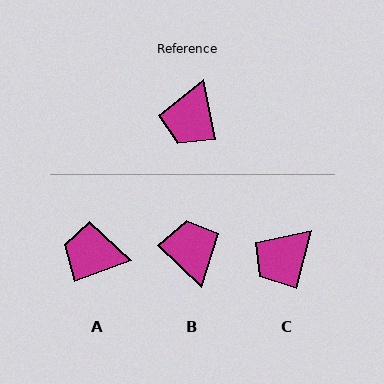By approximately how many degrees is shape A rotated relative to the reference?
Approximately 81 degrees clockwise.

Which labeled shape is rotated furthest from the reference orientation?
B, about 145 degrees away.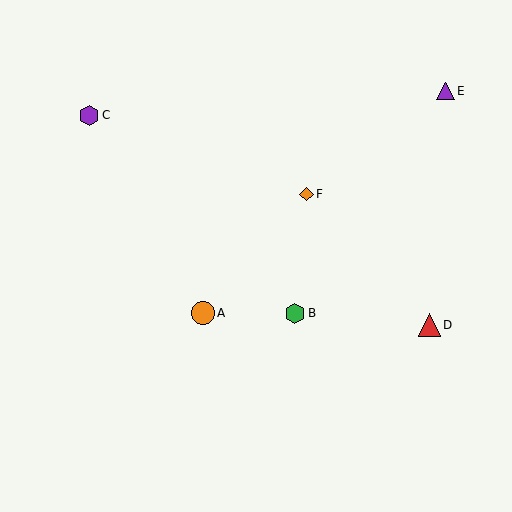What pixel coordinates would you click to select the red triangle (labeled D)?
Click at (429, 325) to select the red triangle D.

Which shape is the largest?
The orange circle (labeled A) is the largest.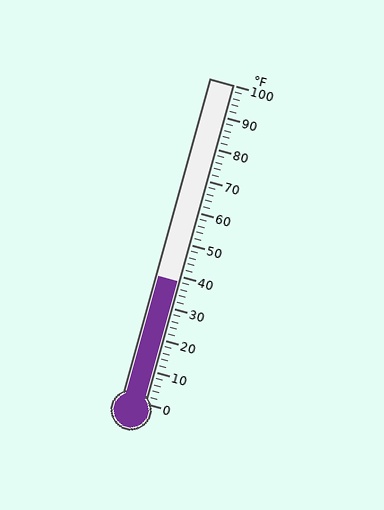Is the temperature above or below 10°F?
The temperature is above 10°F.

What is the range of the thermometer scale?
The thermometer scale ranges from 0°F to 100°F.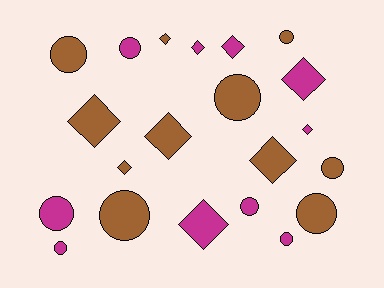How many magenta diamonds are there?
There are 5 magenta diamonds.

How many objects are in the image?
There are 21 objects.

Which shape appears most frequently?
Circle, with 11 objects.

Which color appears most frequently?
Brown, with 11 objects.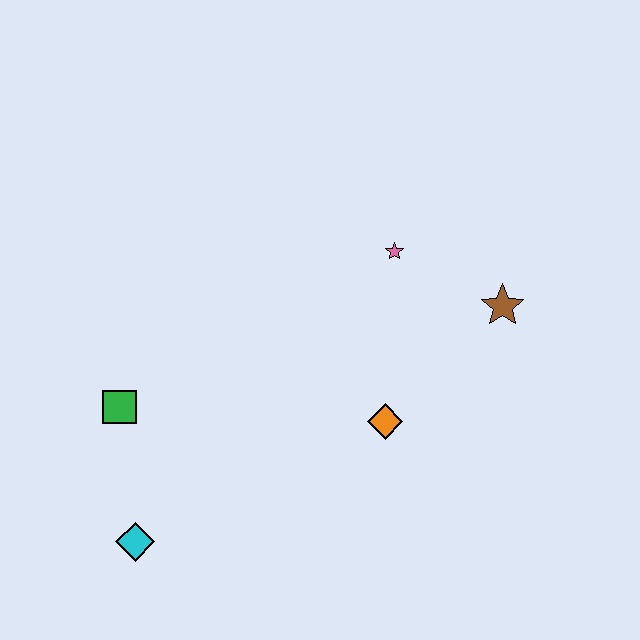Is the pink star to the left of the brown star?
Yes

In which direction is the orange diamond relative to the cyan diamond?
The orange diamond is to the right of the cyan diamond.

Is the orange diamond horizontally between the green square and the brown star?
Yes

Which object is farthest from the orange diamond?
The cyan diamond is farthest from the orange diamond.